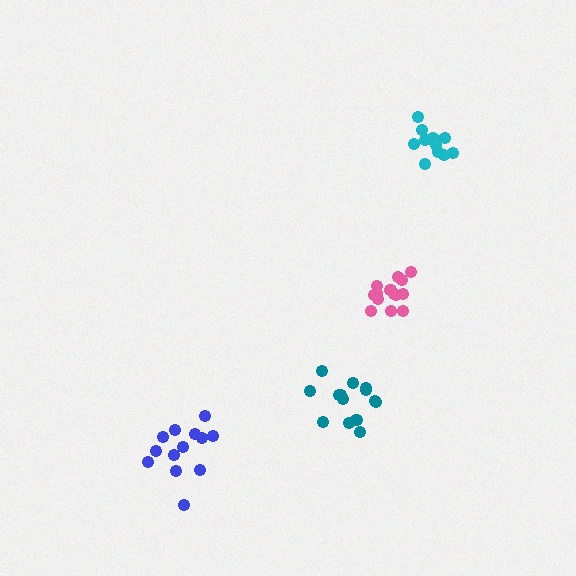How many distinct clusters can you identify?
There are 4 distinct clusters.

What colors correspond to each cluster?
The clusters are colored: pink, blue, cyan, teal.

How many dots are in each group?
Group 1: 14 dots, Group 2: 13 dots, Group 3: 13 dots, Group 4: 14 dots (54 total).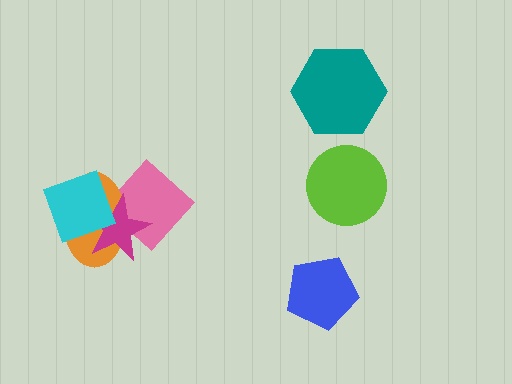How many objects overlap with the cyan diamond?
2 objects overlap with the cyan diamond.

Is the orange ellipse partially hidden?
Yes, it is partially covered by another shape.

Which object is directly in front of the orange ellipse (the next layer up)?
The magenta star is directly in front of the orange ellipse.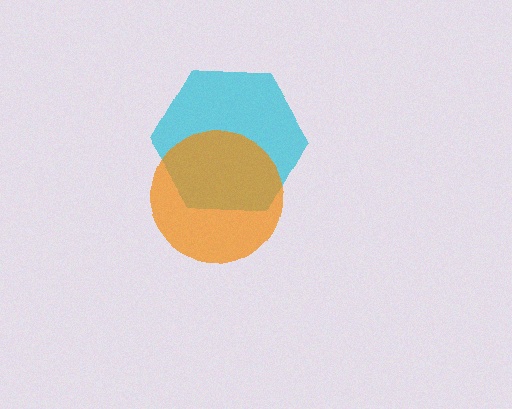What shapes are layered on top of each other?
The layered shapes are: a cyan hexagon, an orange circle.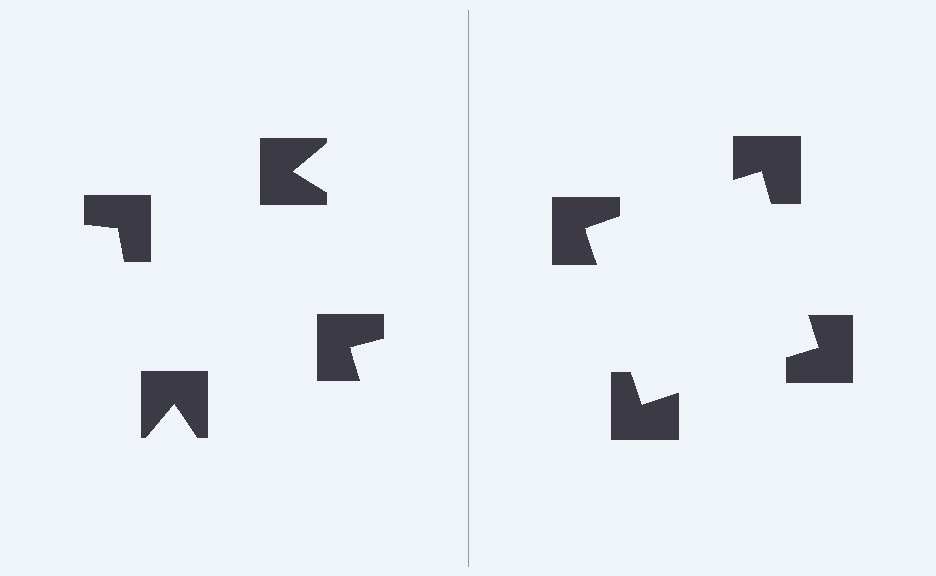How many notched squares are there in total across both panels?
8 — 4 on each side.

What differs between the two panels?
The notched squares are positioned identically on both sides; only the wedge orientations differ. On the right they align to a square; on the left they are misaligned.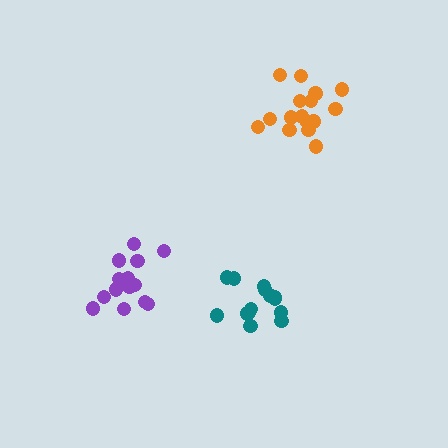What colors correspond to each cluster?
The clusters are colored: orange, purple, teal.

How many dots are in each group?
Group 1: 17 dots, Group 2: 14 dots, Group 3: 14 dots (45 total).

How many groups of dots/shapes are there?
There are 3 groups.